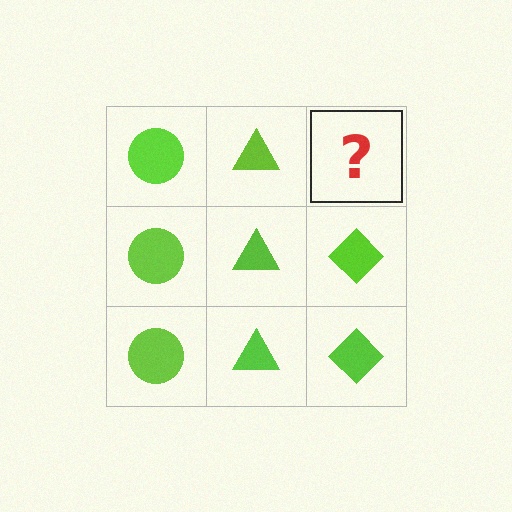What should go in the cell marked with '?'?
The missing cell should contain a lime diamond.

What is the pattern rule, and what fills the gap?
The rule is that each column has a consistent shape. The gap should be filled with a lime diamond.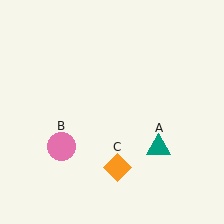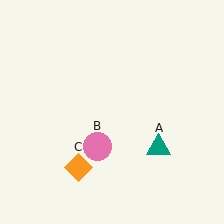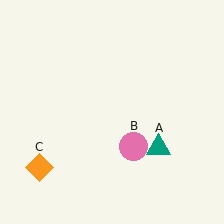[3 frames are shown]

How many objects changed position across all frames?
2 objects changed position: pink circle (object B), orange diamond (object C).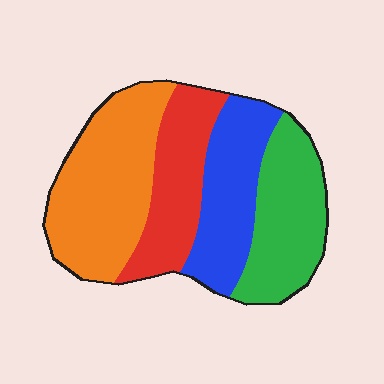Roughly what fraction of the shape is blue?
Blue takes up about one fifth (1/5) of the shape.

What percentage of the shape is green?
Green takes up less than a quarter of the shape.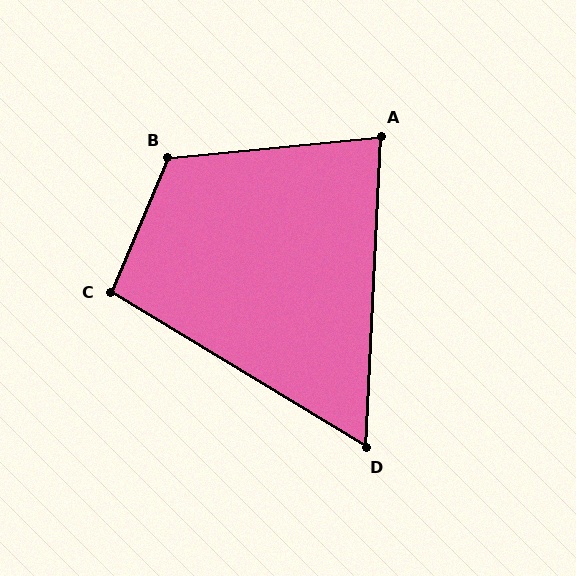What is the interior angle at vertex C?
Approximately 98 degrees (obtuse).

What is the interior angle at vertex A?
Approximately 82 degrees (acute).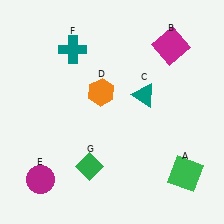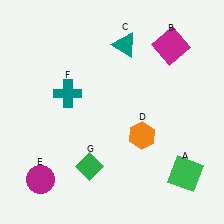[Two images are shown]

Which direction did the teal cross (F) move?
The teal cross (F) moved down.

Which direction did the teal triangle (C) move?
The teal triangle (C) moved up.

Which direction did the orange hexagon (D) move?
The orange hexagon (D) moved down.